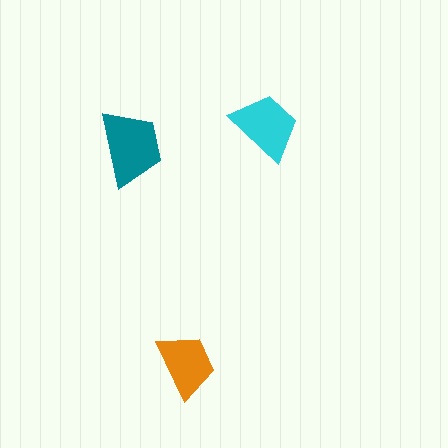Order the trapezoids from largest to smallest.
the teal one, the cyan one, the orange one.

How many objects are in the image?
There are 3 objects in the image.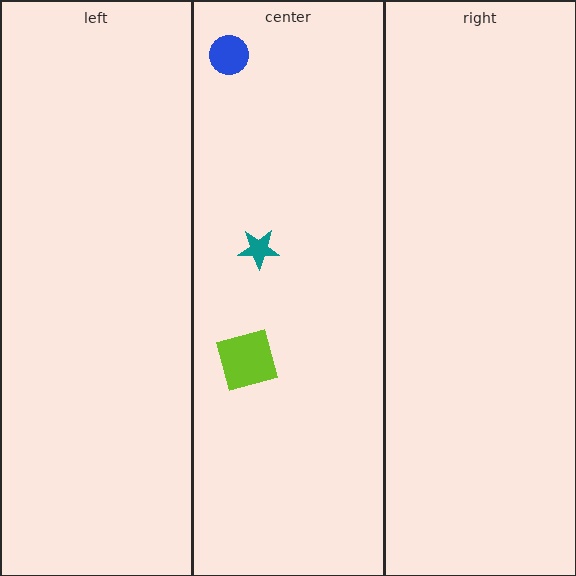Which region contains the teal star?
The center region.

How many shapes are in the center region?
3.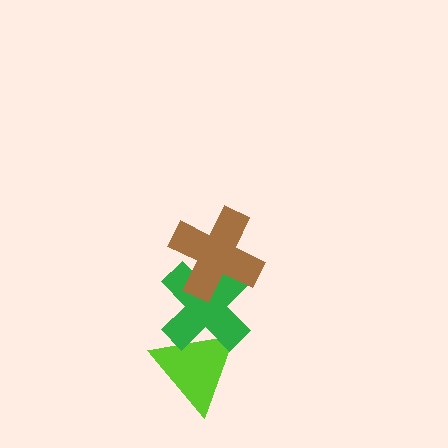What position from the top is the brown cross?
The brown cross is 1st from the top.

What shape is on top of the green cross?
The brown cross is on top of the green cross.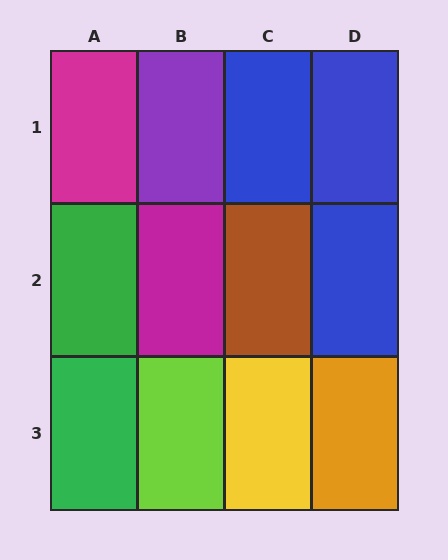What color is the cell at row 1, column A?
Magenta.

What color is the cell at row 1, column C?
Blue.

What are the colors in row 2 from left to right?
Green, magenta, brown, blue.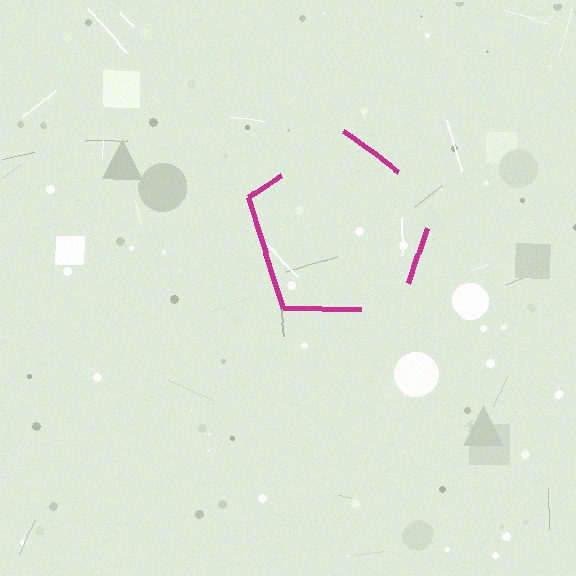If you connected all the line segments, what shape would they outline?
They would outline a pentagon.